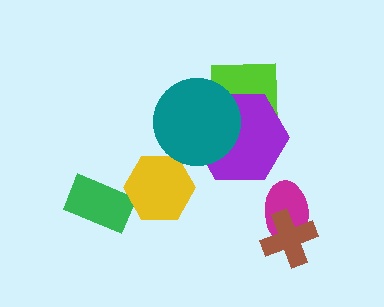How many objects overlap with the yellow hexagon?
0 objects overlap with the yellow hexagon.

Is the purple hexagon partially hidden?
Yes, it is partially covered by another shape.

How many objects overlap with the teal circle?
2 objects overlap with the teal circle.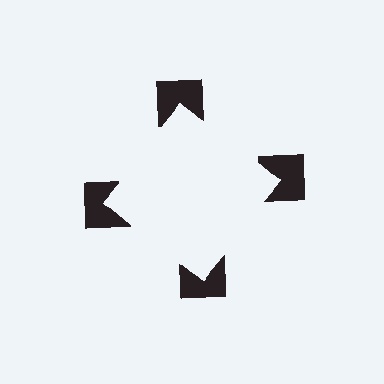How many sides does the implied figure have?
4 sides.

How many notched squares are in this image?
There are 4 — one at each vertex of the illusory square.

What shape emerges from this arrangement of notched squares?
An illusory square — its edges are inferred from the aligned wedge cuts in the notched squares, not physically drawn.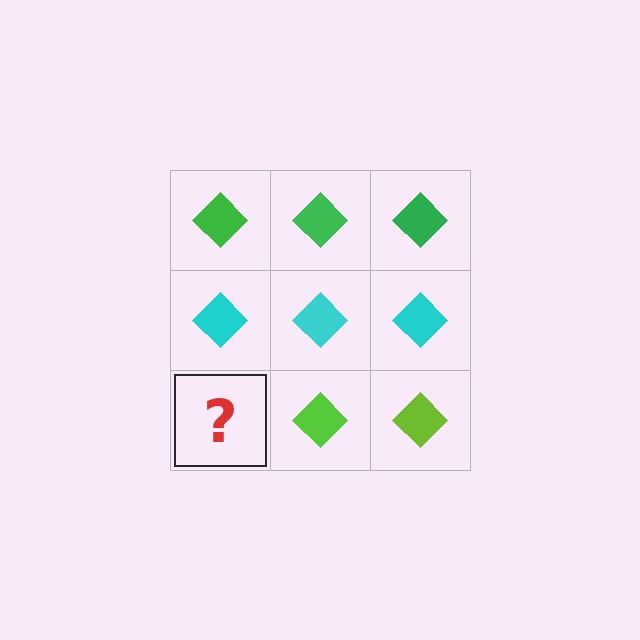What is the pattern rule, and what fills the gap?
The rule is that each row has a consistent color. The gap should be filled with a lime diamond.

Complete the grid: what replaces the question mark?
The question mark should be replaced with a lime diamond.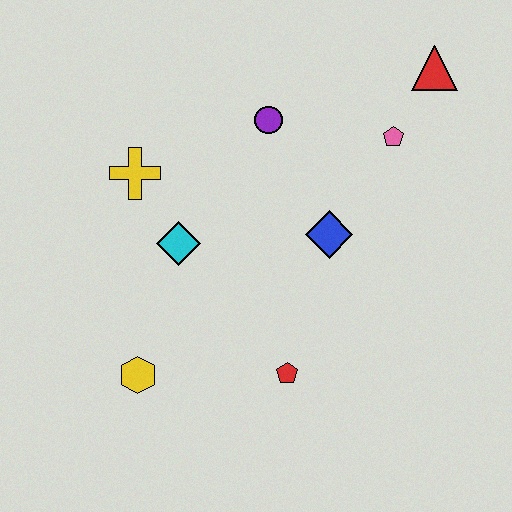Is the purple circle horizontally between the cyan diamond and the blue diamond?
Yes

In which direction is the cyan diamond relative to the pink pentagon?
The cyan diamond is to the left of the pink pentagon.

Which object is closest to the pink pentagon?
The red triangle is closest to the pink pentagon.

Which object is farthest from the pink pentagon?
The yellow hexagon is farthest from the pink pentagon.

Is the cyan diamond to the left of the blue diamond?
Yes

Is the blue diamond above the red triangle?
No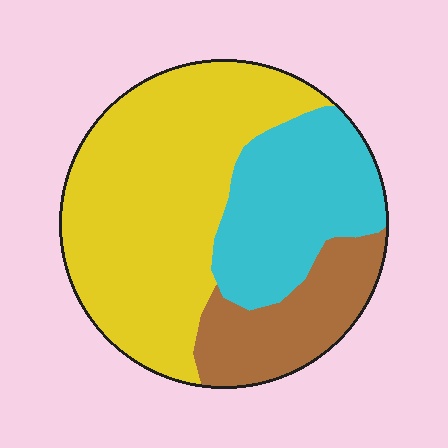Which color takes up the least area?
Brown, at roughly 20%.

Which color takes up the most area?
Yellow, at roughly 55%.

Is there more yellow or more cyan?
Yellow.